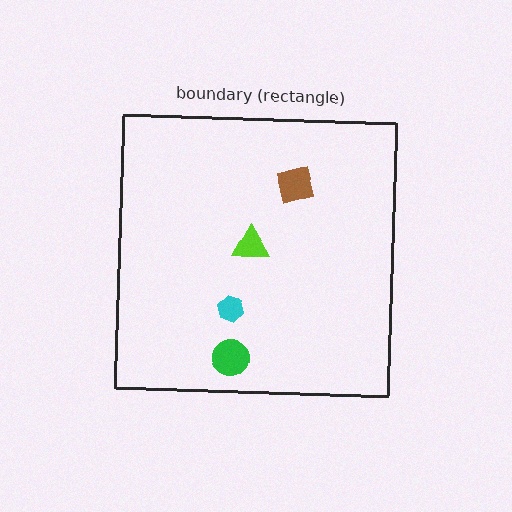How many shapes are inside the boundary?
4 inside, 0 outside.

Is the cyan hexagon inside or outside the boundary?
Inside.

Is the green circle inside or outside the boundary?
Inside.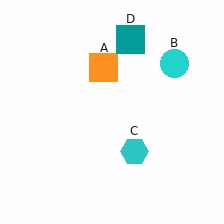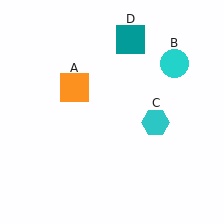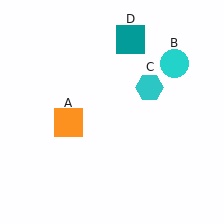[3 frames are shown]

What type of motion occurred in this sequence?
The orange square (object A), cyan hexagon (object C) rotated counterclockwise around the center of the scene.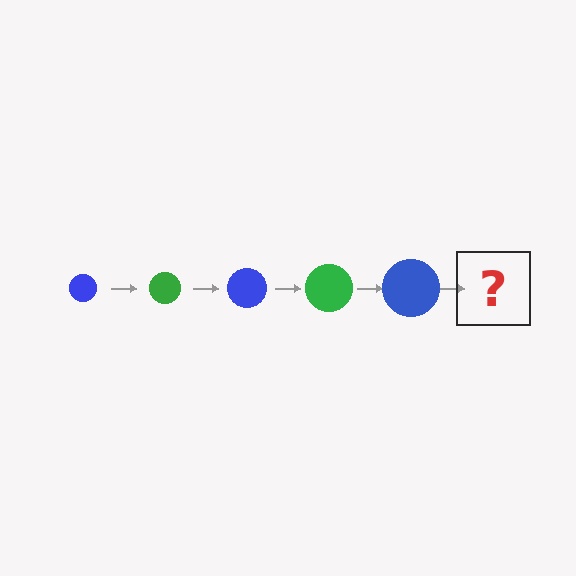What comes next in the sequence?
The next element should be a green circle, larger than the previous one.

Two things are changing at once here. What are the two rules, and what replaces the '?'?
The two rules are that the circle grows larger each step and the color cycles through blue and green. The '?' should be a green circle, larger than the previous one.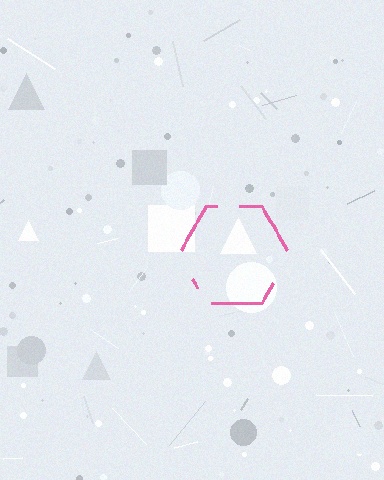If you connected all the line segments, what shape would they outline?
They would outline a hexagon.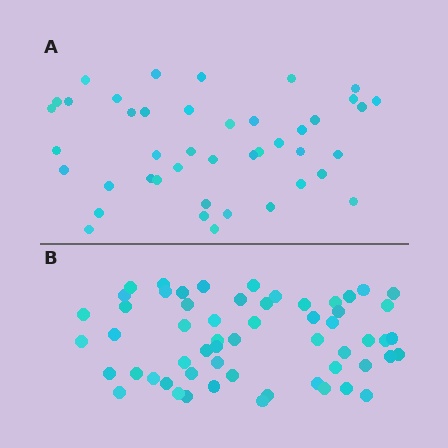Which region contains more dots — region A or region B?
Region B (the bottom region) has more dots.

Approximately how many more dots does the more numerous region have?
Region B has approximately 15 more dots than region A.